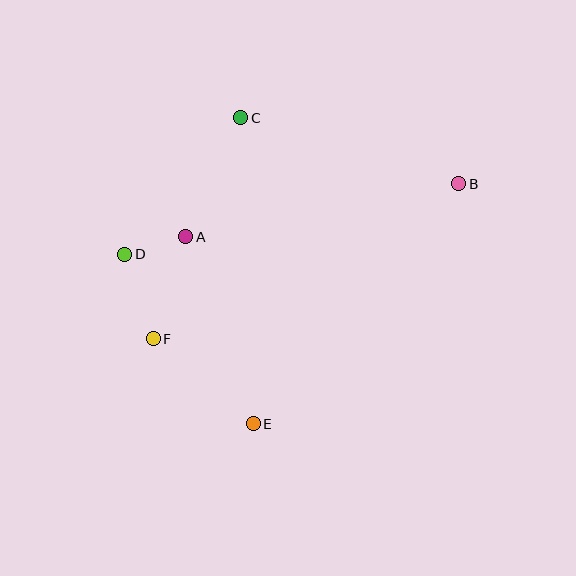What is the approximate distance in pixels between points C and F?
The distance between C and F is approximately 238 pixels.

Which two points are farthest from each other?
Points B and F are farthest from each other.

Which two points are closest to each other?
Points A and D are closest to each other.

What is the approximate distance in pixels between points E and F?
The distance between E and F is approximately 131 pixels.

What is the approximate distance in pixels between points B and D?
The distance between B and D is approximately 341 pixels.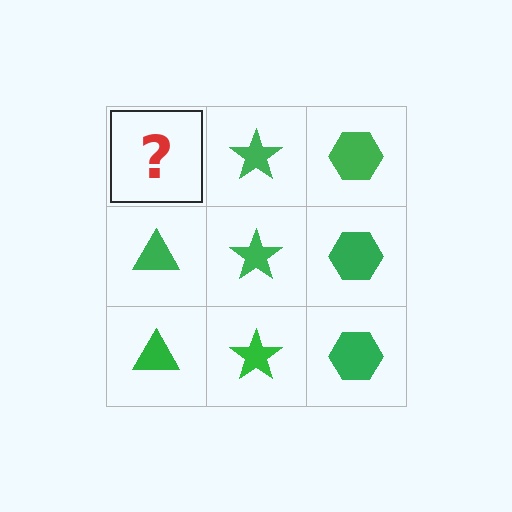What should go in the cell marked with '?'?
The missing cell should contain a green triangle.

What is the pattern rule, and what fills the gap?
The rule is that each column has a consistent shape. The gap should be filled with a green triangle.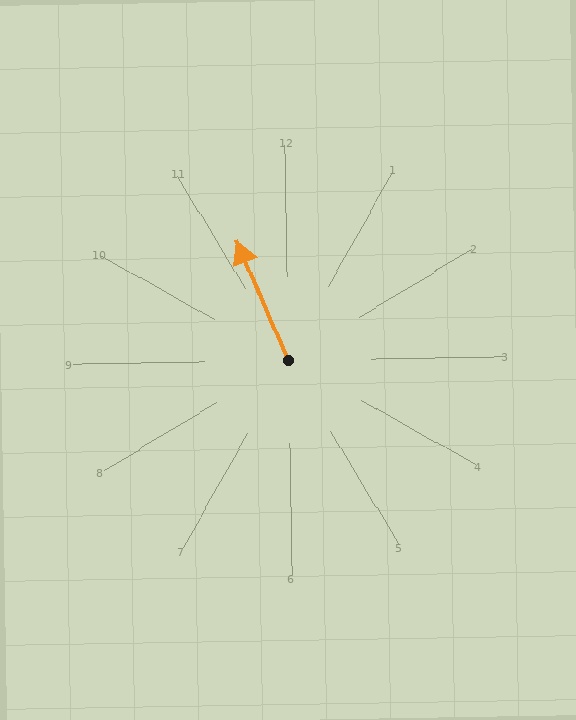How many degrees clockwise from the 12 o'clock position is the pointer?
Approximately 338 degrees.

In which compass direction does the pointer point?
North.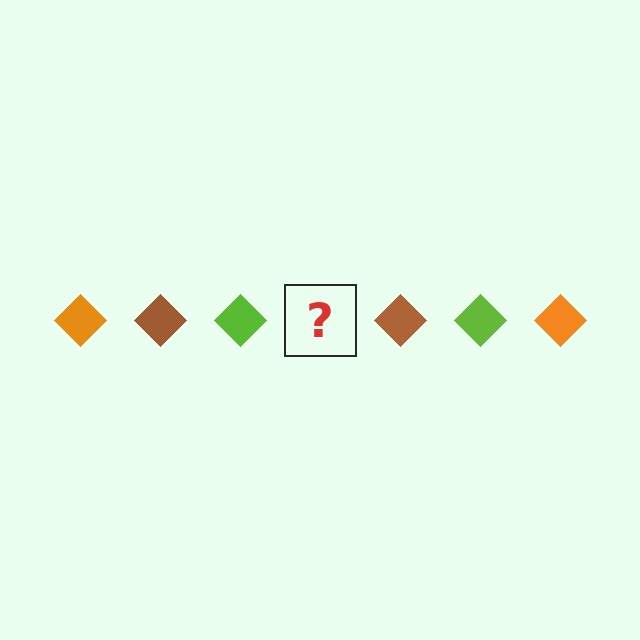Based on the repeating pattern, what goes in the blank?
The blank should be an orange diamond.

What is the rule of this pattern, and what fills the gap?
The rule is that the pattern cycles through orange, brown, lime diamonds. The gap should be filled with an orange diamond.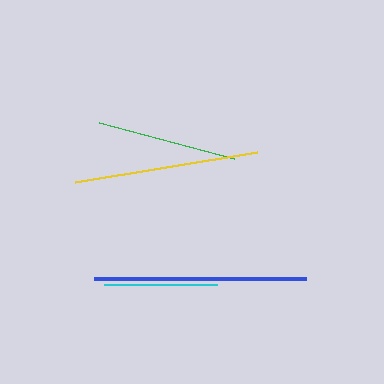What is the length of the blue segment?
The blue segment is approximately 212 pixels long.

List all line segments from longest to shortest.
From longest to shortest: blue, yellow, green, cyan.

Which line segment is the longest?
The blue line is the longest at approximately 212 pixels.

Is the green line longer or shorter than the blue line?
The blue line is longer than the green line.